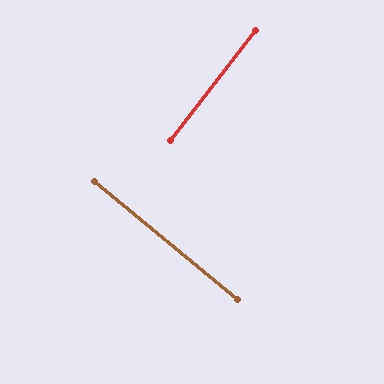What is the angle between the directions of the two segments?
Approximately 88 degrees.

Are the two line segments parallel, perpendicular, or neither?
Perpendicular — they meet at approximately 88°.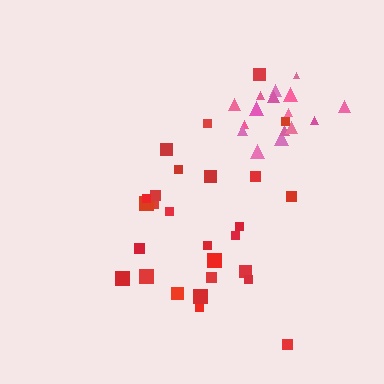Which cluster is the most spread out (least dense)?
Red.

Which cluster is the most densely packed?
Pink.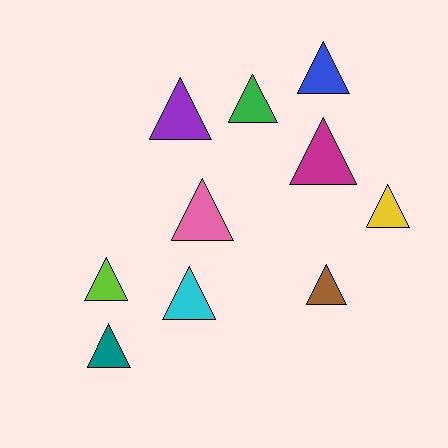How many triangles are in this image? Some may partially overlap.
There are 10 triangles.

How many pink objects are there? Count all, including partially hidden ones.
There is 1 pink object.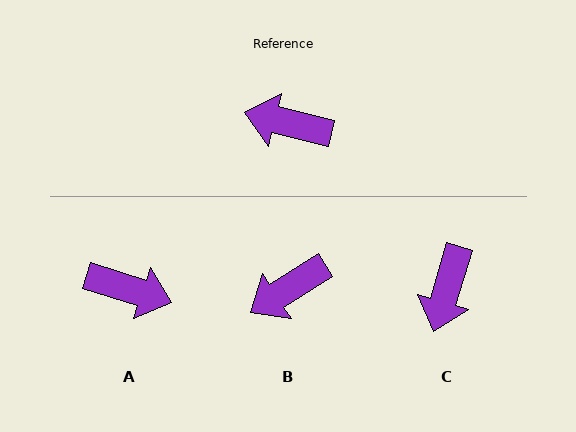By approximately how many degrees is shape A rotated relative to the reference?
Approximately 175 degrees counter-clockwise.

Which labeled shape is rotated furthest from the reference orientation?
A, about 175 degrees away.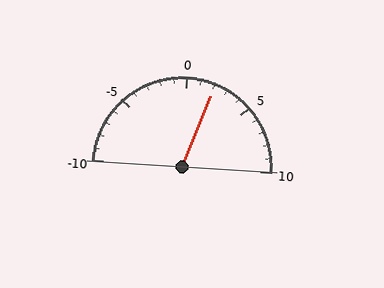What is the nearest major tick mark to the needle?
The nearest major tick mark is 0.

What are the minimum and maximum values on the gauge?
The gauge ranges from -10 to 10.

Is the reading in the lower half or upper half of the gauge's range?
The reading is in the upper half of the range (-10 to 10).